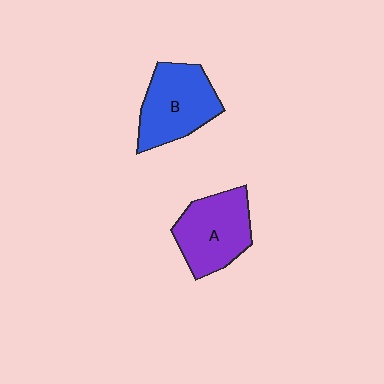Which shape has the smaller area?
Shape A (purple).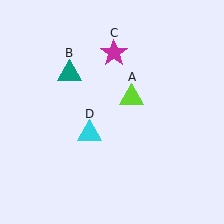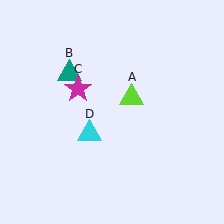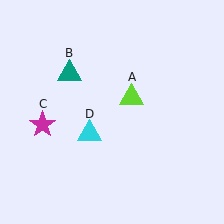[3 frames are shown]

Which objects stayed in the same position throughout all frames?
Lime triangle (object A) and teal triangle (object B) and cyan triangle (object D) remained stationary.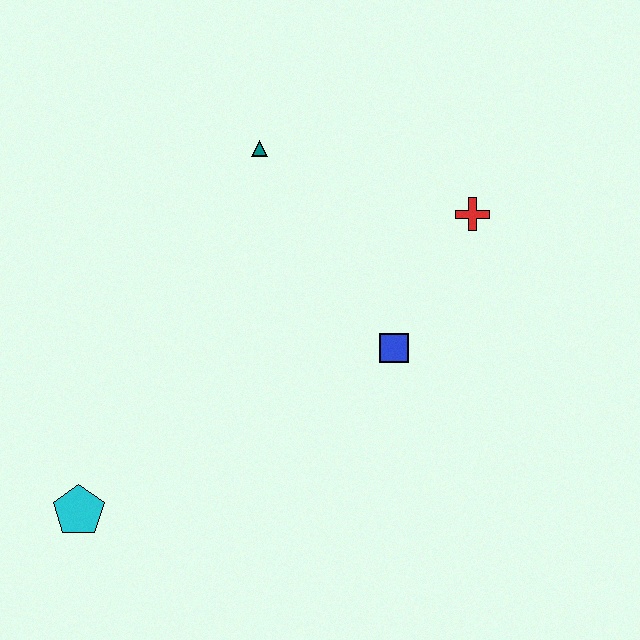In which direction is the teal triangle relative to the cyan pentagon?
The teal triangle is above the cyan pentagon.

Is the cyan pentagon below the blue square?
Yes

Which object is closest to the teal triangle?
The red cross is closest to the teal triangle.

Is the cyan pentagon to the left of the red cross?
Yes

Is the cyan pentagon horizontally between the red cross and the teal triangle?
No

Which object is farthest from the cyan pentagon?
The red cross is farthest from the cyan pentagon.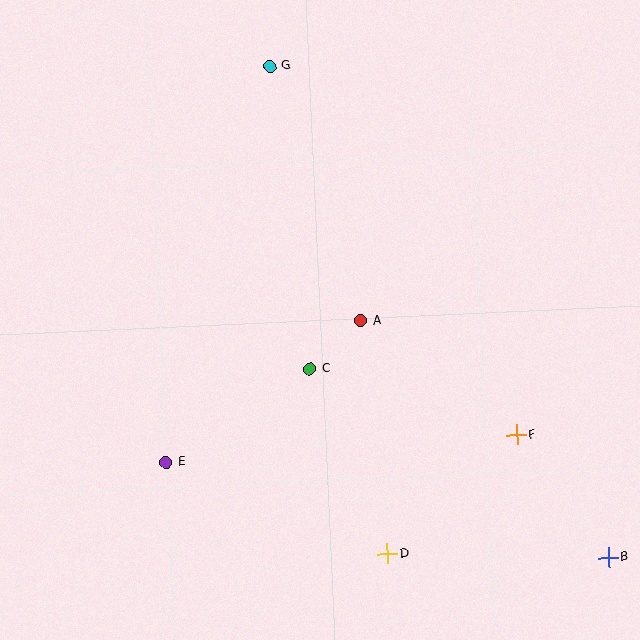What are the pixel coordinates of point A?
Point A is at (361, 321).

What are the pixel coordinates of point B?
Point B is at (608, 557).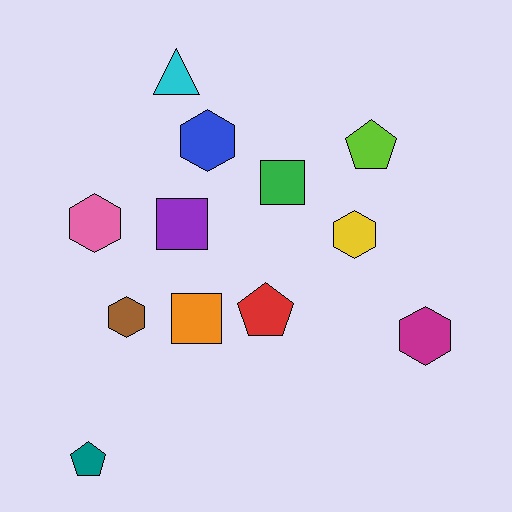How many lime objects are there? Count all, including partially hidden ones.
There is 1 lime object.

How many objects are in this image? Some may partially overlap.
There are 12 objects.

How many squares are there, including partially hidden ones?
There are 3 squares.